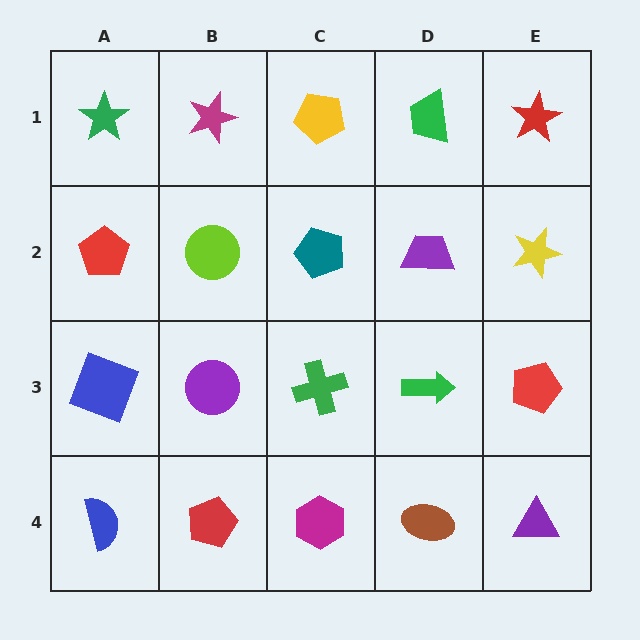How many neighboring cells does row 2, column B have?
4.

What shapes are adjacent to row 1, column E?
A yellow star (row 2, column E), a green trapezoid (row 1, column D).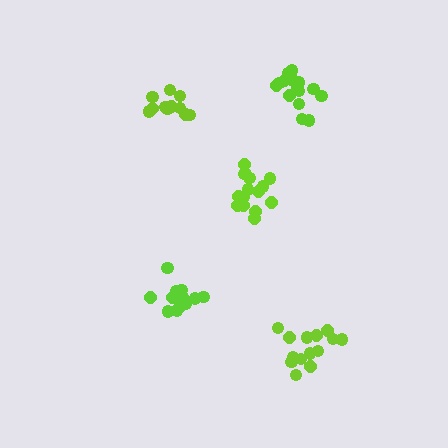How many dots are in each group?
Group 1: 13 dots, Group 2: 14 dots, Group 3: 15 dots, Group 4: 11 dots, Group 5: 16 dots (69 total).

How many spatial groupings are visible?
There are 5 spatial groupings.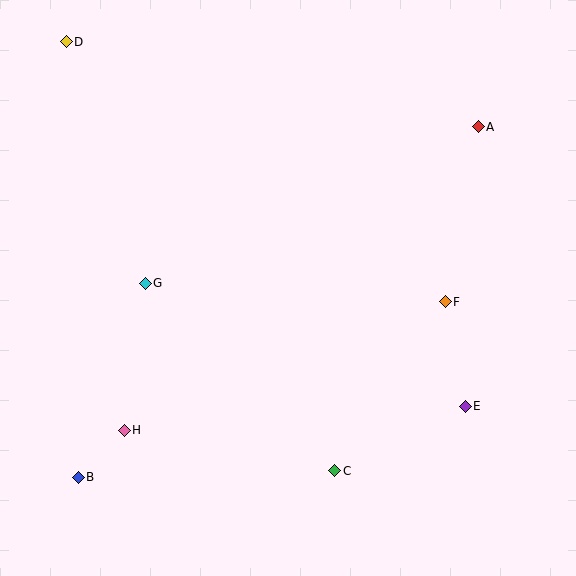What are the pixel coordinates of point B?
Point B is at (78, 477).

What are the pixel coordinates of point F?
Point F is at (445, 302).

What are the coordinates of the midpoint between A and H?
The midpoint between A and H is at (301, 279).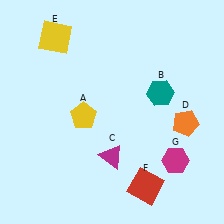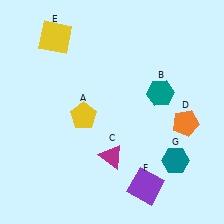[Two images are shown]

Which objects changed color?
F changed from red to purple. G changed from magenta to teal.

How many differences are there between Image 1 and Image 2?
There are 2 differences between the two images.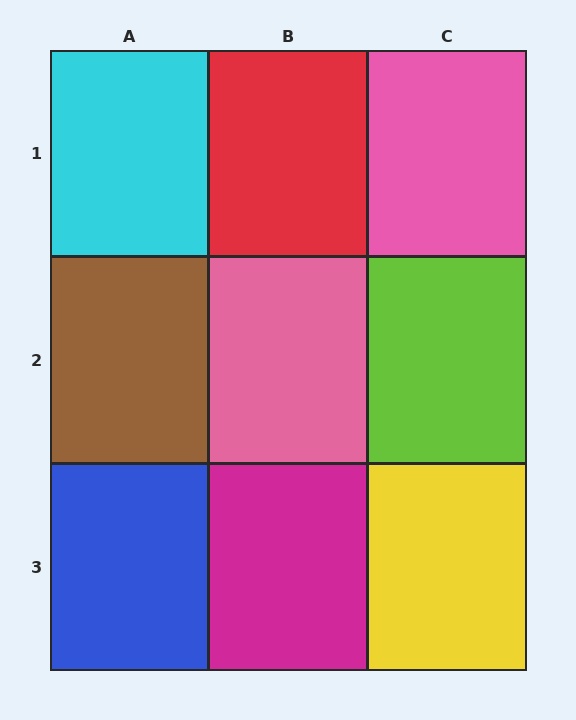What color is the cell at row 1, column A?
Cyan.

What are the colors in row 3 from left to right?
Blue, magenta, yellow.